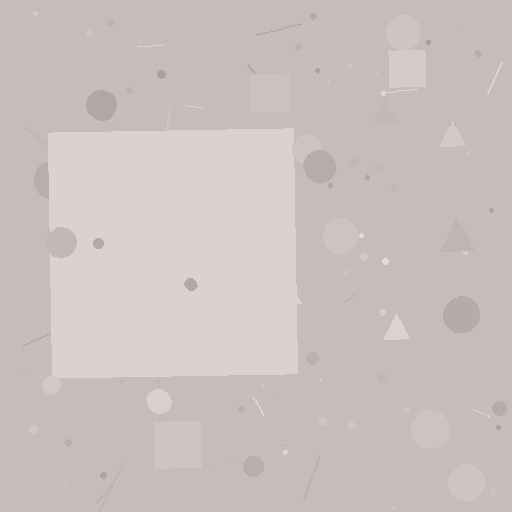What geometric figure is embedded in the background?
A square is embedded in the background.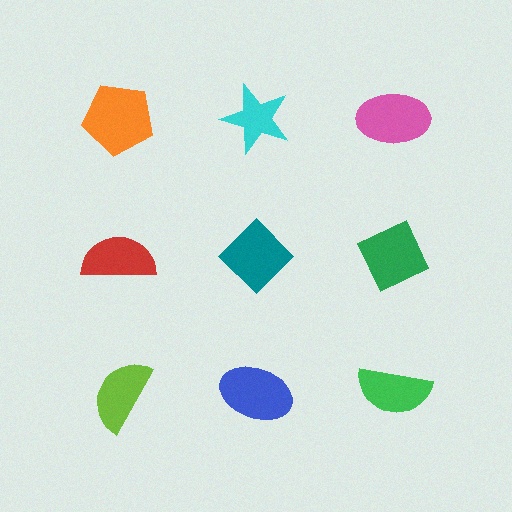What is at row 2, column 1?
A red semicircle.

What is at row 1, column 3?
A pink ellipse.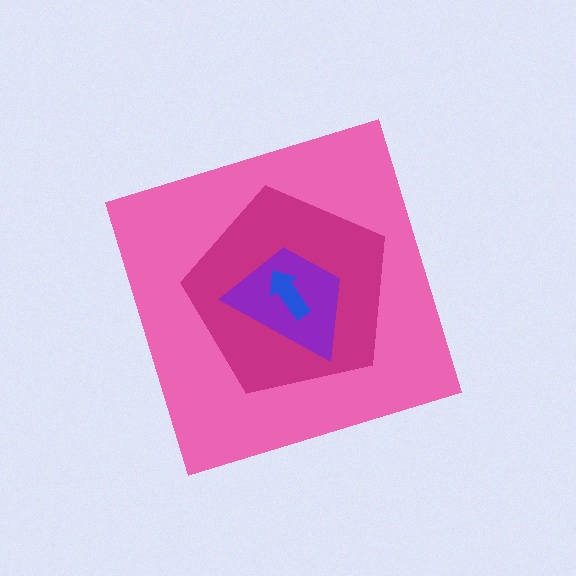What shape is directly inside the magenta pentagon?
The purple trapezoid.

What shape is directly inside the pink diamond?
The magenta pentagon.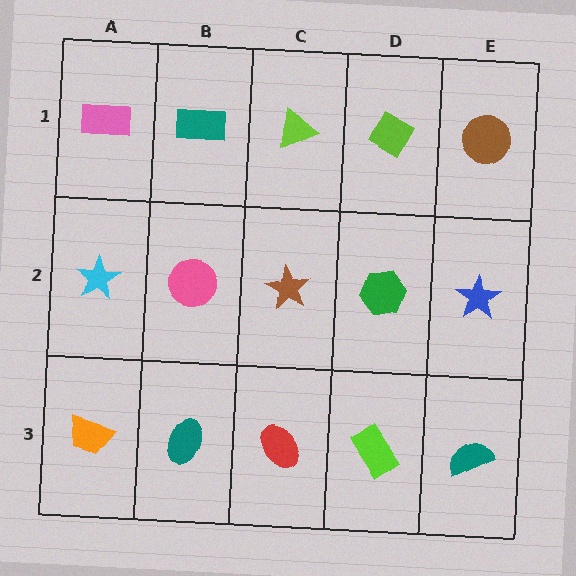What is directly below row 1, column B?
A pink circle.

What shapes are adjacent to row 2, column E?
A brown circle (row 1, column E), a teal semicircle (row 3, column E), a green hexagon (row 2, column D).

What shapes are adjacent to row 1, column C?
A brown star (row 2, column C), a teal rectangle (row 1, column B), a lime diamond (row 1, column D).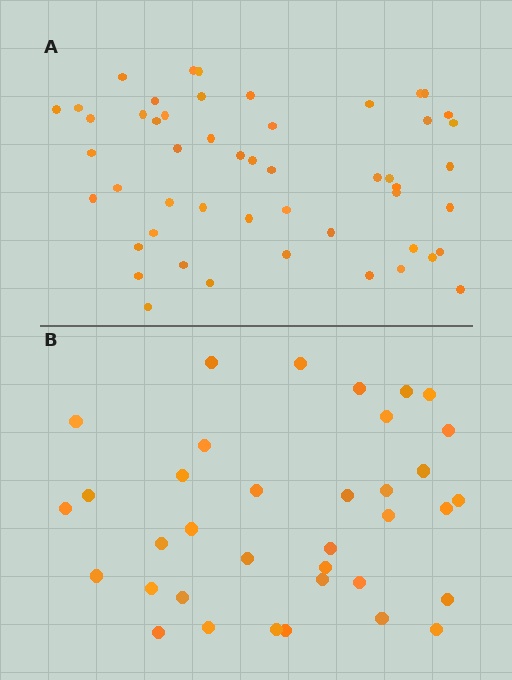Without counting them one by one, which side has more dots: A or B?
Region A (the top region) has more dots.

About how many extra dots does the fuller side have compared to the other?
Region A has approximately 15 more dots than region B.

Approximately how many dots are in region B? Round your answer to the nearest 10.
About 40 dots. (The exact count is 36, which rounds to 40.)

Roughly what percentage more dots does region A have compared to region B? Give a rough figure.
About 40% more.